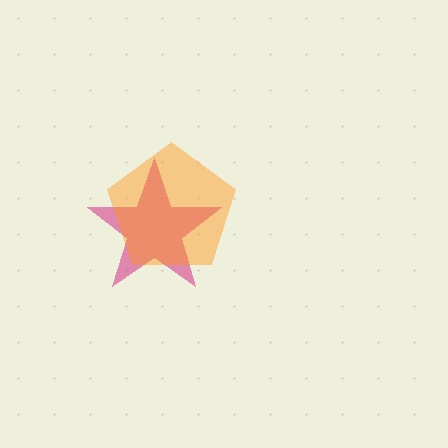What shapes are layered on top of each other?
The layered shapes are: a magenta star, an orange pentagon.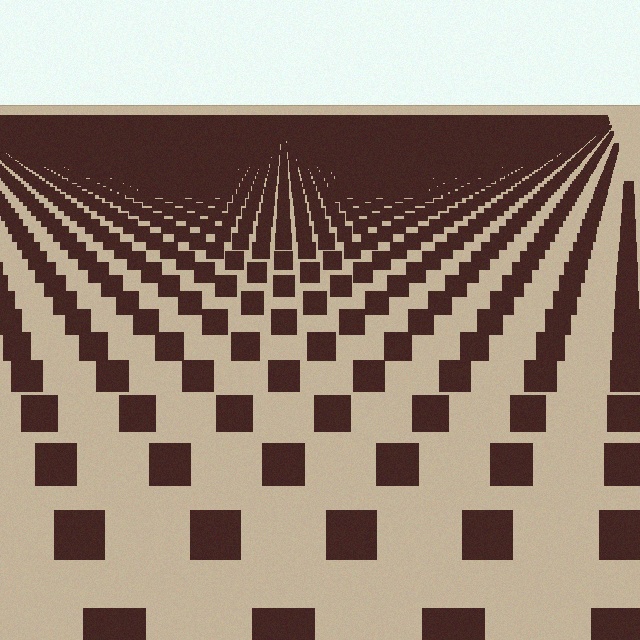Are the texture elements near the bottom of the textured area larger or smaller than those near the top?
Larger. Near the bottom, elements are closer to the viewer and appear at a bigger on-screen size.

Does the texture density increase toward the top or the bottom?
Density increases toward the top.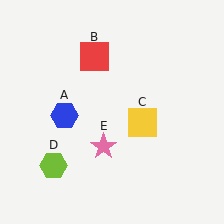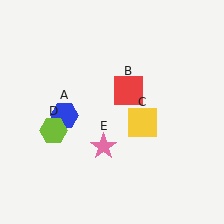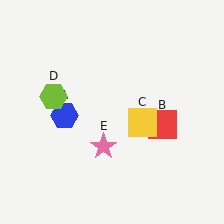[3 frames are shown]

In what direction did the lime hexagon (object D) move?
The lime hexagon (object D) moved up.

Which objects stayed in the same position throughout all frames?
Blue hexagon (object A) and yellow square (object C) and pink star (object E) remained stationary.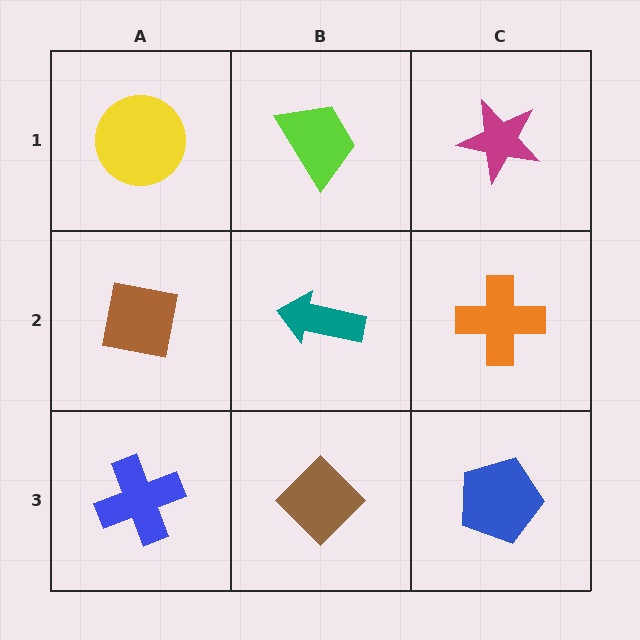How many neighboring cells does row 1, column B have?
3.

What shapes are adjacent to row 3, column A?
A brown square (row 2, column A), a brown diamond (row 3, column B).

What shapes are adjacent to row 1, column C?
An orange cross (row 2, column C), a lime trapezoid (row 1, column B).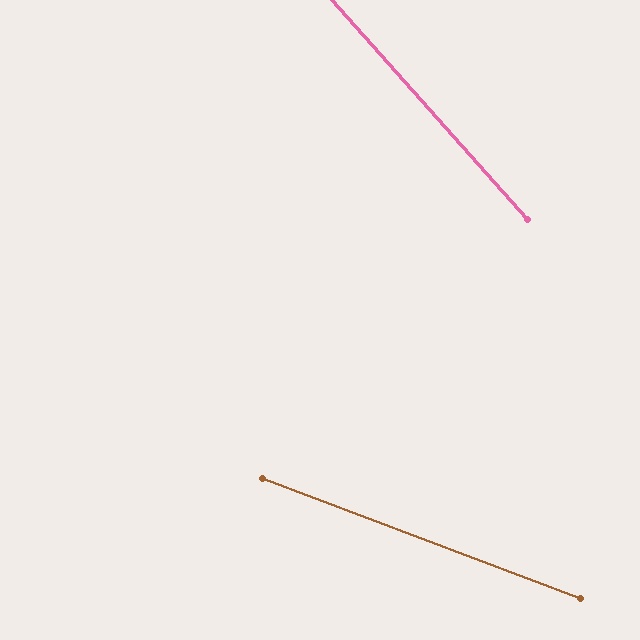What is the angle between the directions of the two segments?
Approximately 28 degrees.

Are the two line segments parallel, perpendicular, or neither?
Neither parallel nor perpendicular — they differ by about 28°.